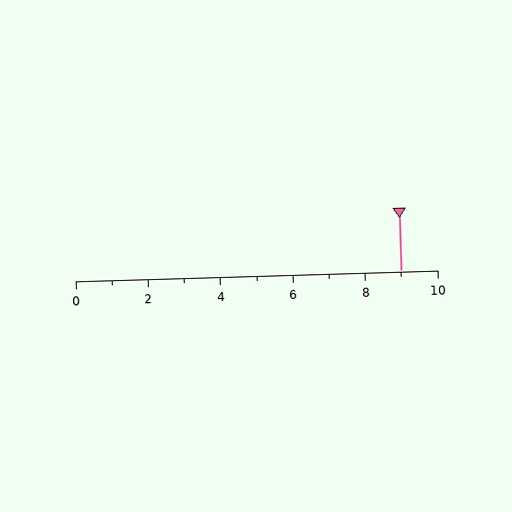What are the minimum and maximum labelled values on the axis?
The axis runs from 0 to 10.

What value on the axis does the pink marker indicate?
The marker indicates approximately 9.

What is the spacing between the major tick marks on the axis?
The major ticks are spaced 2 apart.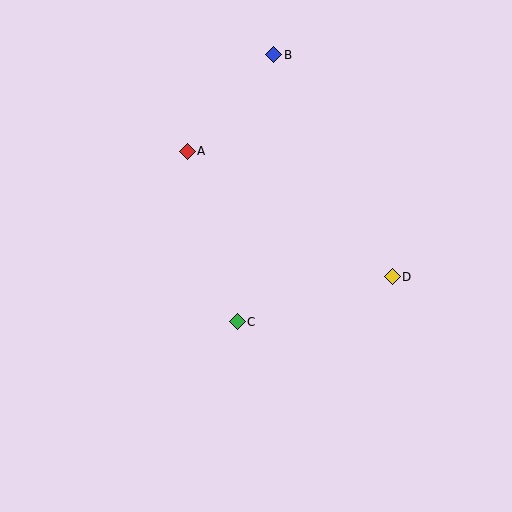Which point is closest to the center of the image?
Point C at (237, 321) is closest to the center.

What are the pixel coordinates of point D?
Point D is at (392, 277).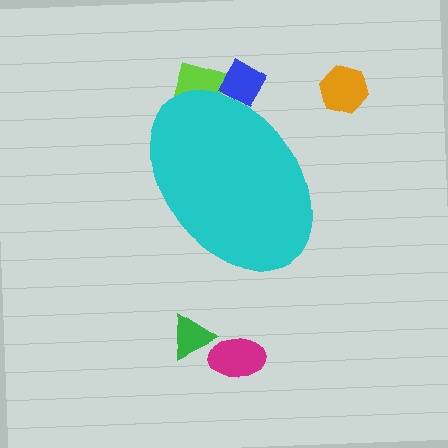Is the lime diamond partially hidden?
Yes, the lime diamond is partially hidden behind the cyan ellipse.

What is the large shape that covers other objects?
A cyan ellipse.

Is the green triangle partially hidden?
No, the green triangle is fully visible.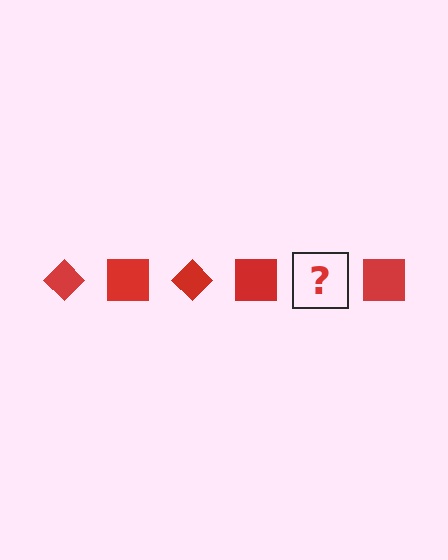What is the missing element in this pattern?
The missing element is a red diamond.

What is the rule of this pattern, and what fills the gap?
The rule is that the pattern cycles through diamond, square shapes in red. The gap should be filled with a red diamond.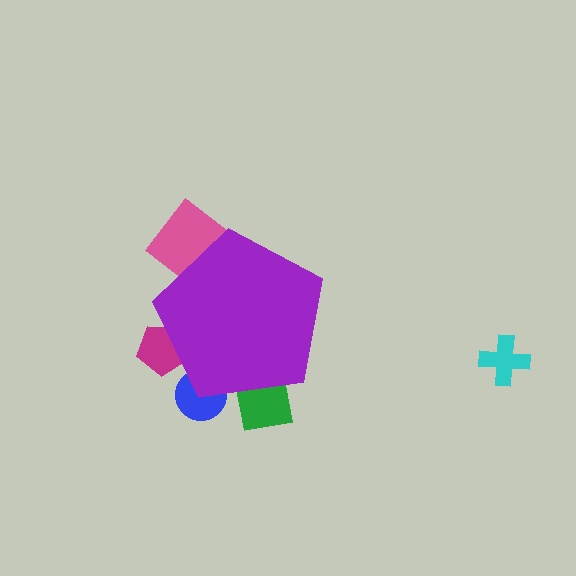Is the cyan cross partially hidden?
No, the cyan cross is fully visible.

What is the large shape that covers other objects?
A purple pentagon.